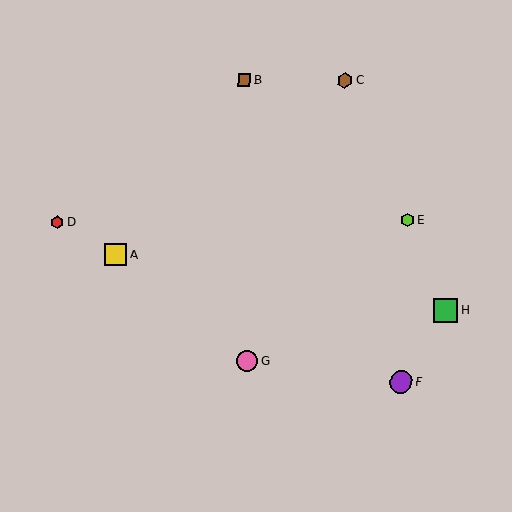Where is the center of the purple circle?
The center of the purple circle is at (401, 382).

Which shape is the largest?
The green square (labeled H) is the largest.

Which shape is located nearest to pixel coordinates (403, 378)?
The purple circle (labeled F) at (401, 382) is nearest to that location.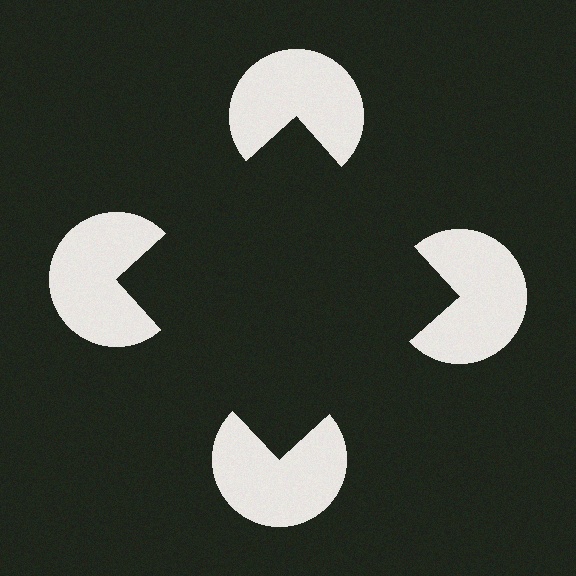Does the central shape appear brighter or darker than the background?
It typically appears slightly darker than the background, even though no actual brightness change is drawn.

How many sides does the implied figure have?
4 sides.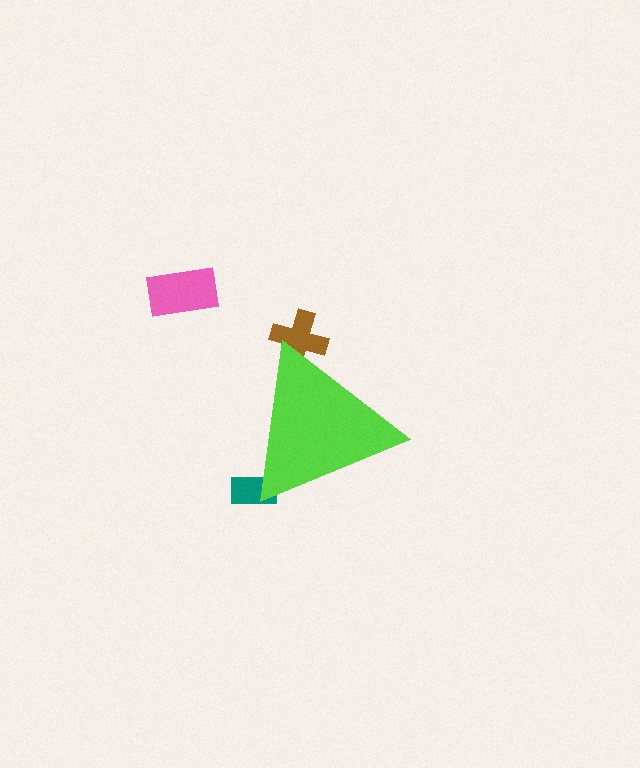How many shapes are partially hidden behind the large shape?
2 shapes are partially hidden.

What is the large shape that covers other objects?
A lime triangle.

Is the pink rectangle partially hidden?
No, the pink rectangle is fully visible.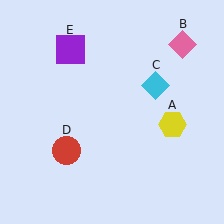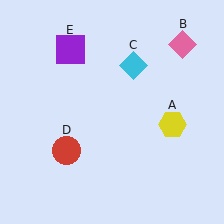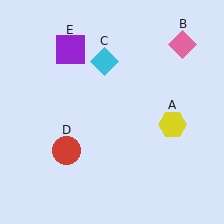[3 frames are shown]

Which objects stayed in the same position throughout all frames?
Yellow hexagon (object A) and pink diamond (object B) and red circle (object D) and purple square (object E) remained stationary.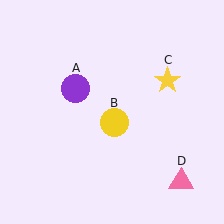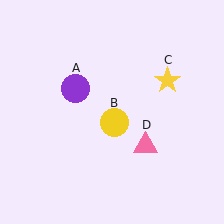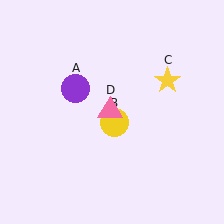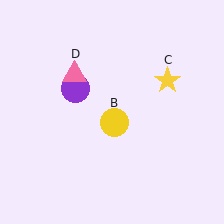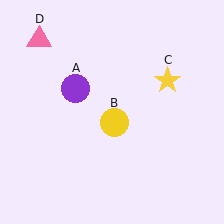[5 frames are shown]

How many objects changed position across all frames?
1 object changed position: pink triangle (object D).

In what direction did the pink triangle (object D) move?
The pink triangle (object D) moved up and to the left.